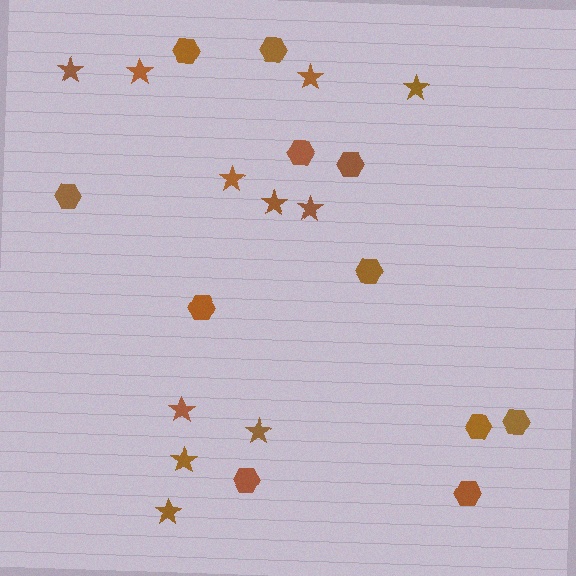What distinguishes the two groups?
There are 2 groups: one group of stars (11) and one group of hexagons (11).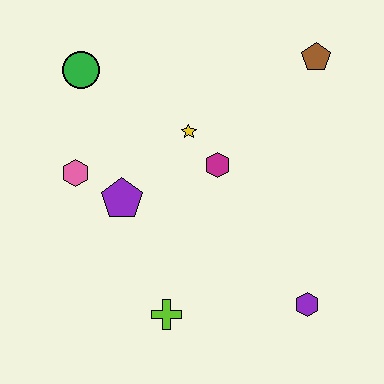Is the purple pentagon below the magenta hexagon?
Yes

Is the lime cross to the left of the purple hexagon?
Yes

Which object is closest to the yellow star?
The magenta hexagon is closest to the yellow star.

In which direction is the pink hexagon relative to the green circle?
The pink hexagon is below the green circle.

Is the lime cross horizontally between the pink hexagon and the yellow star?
Yes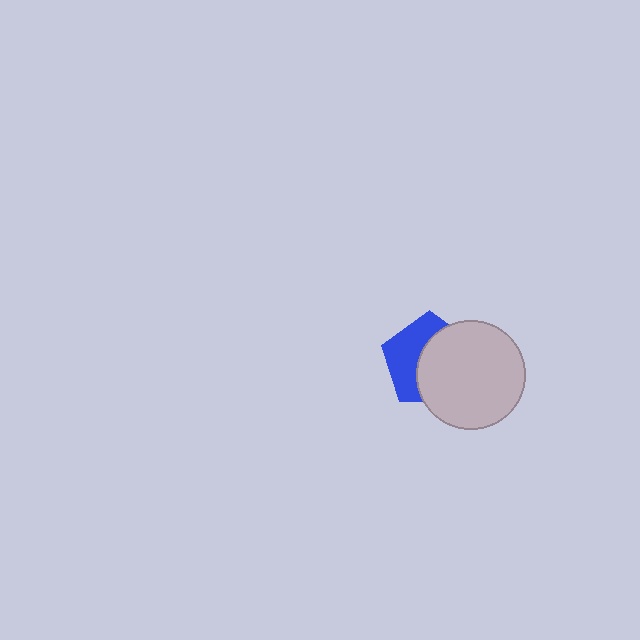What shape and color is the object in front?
The object in front is a light gray circle.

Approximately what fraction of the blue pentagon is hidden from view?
Roughly 56% of the blue pentagon is hidden behind the light gray circle.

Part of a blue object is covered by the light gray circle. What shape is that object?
It is a pentagon.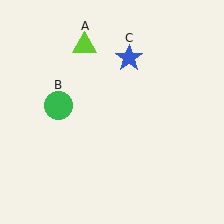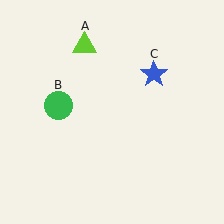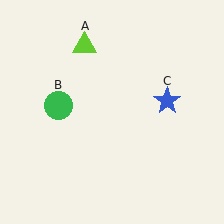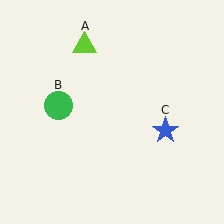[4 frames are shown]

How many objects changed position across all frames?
1 object changed position: blue star (object C).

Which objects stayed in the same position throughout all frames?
Lime triangle (object A) and green circle (object B) remained stationary.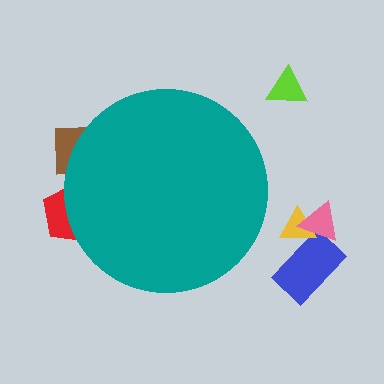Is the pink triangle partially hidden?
No, the pink triangle is fully visible.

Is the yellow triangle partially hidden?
No, the yellow triangle is fully visible.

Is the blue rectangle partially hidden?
No, the blue rectangle is fully visible.